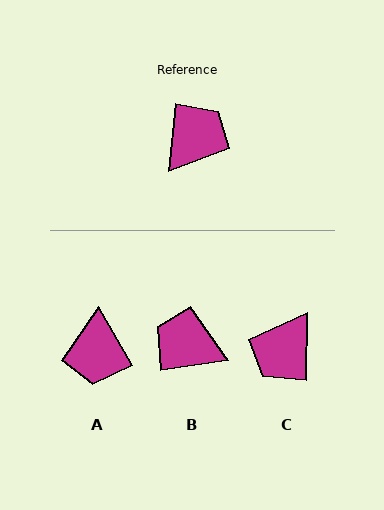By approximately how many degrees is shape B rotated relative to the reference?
Approximately 104 degrees counter-clockwise.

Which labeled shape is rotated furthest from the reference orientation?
C, about 175 degrees away.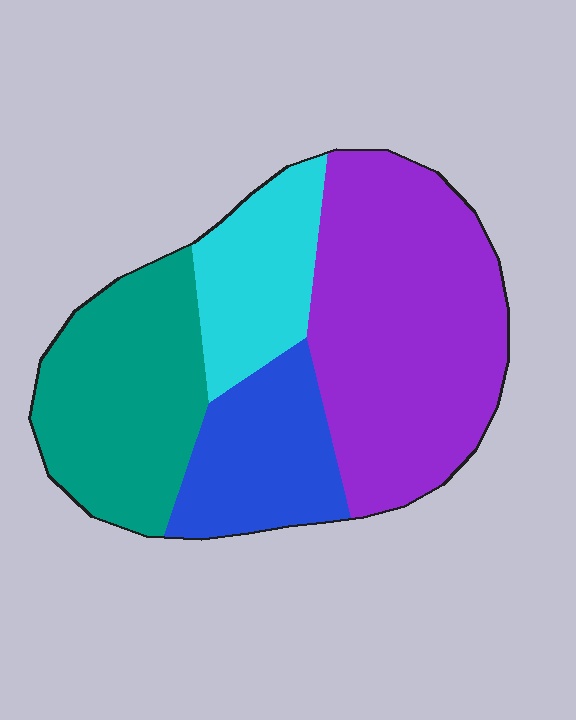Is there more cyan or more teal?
Teal.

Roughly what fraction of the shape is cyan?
Cyan covers about 15% of the shape.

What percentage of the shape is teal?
Teal takes up about one quarter (1/4) of the shape.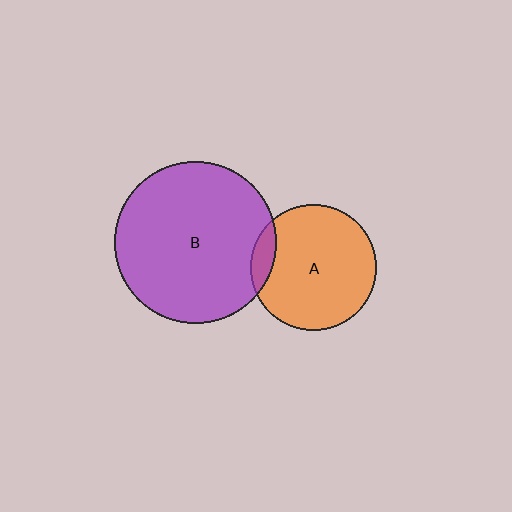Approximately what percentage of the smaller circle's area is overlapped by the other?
Approximately 10%.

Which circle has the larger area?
Circle B (purple).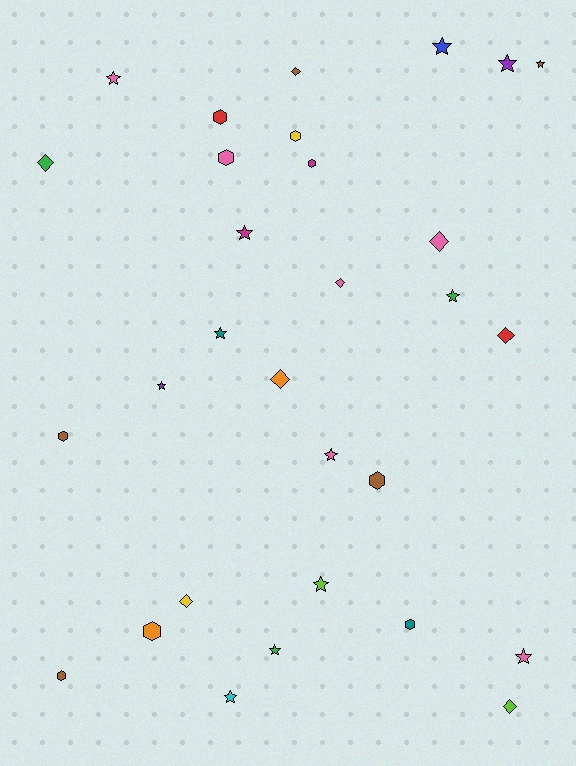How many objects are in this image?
There are 30 objects.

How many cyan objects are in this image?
There is 1 cyan object.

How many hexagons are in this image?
There are 9 hexagons.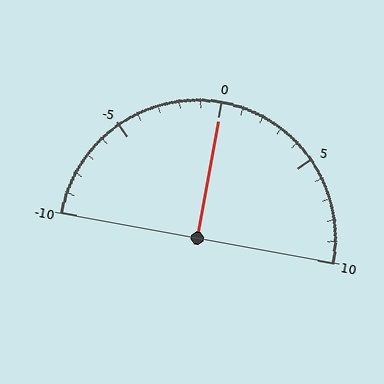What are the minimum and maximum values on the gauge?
The gauge ranges from -10 to 10.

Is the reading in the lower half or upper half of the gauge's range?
The reading is in the upper half of the range (-10 to 10).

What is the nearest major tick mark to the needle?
The nearest major tick mark is 0.